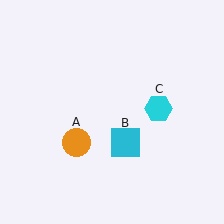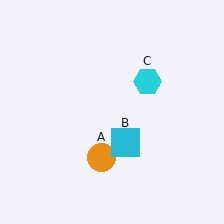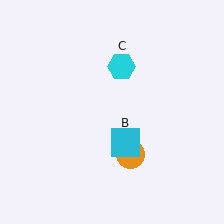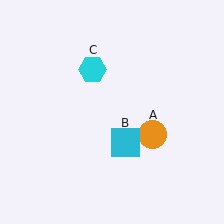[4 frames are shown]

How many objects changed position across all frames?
2 objects changed position: orange circle (object A), cyan hexagon (object C).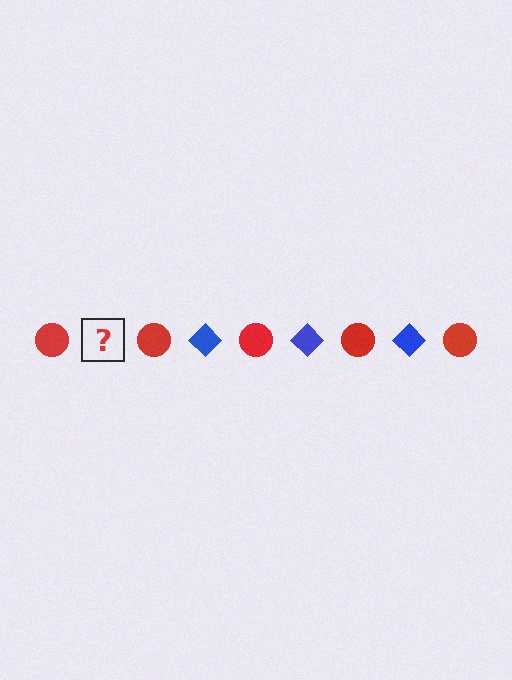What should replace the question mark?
The question mark should be replaced with a blue diamond.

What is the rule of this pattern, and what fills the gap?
The rule is that the pattern alternates between red circle and blue diamond. The gap should be filled with a blue diamond.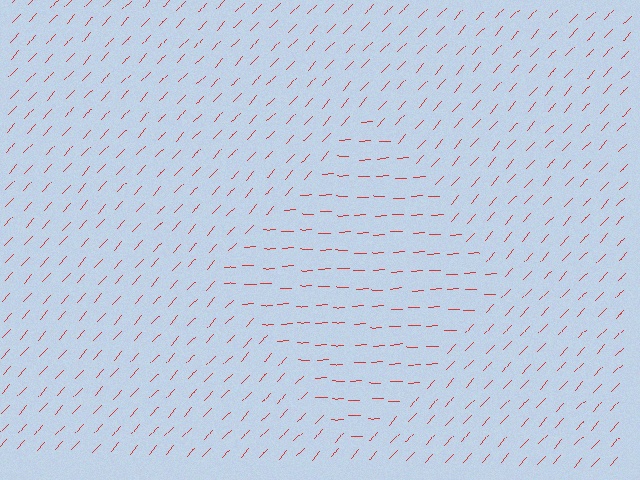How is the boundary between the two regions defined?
The boundary is defined purely by a change in line orientation (approximately 45 degrees difference). All lines are the same color and thickness.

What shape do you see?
I see a diamond.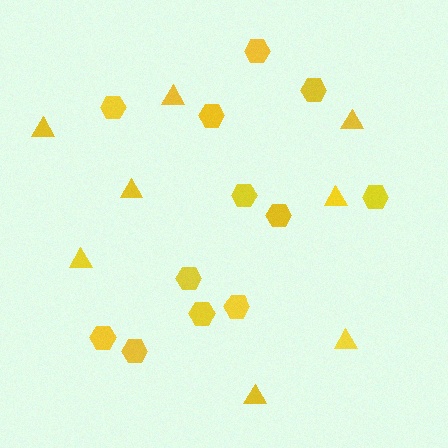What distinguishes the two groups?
There are 2 groups: one group of hexagons (12) and one group of triangles (8).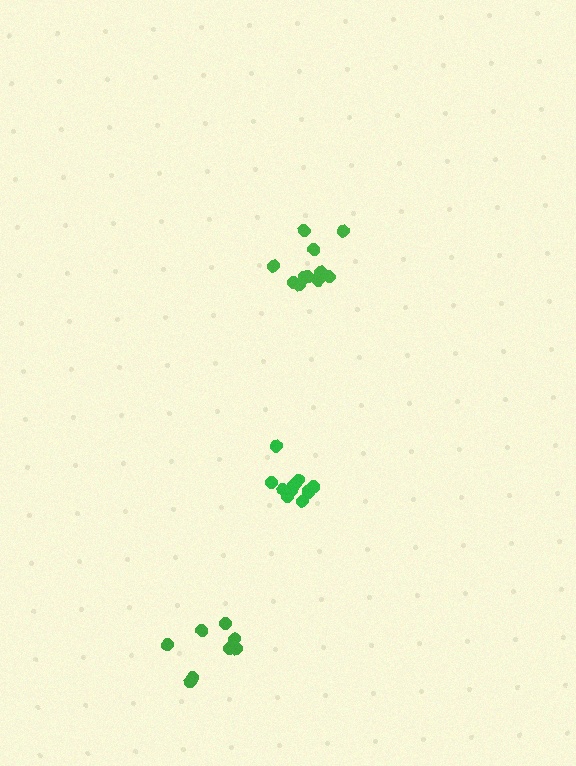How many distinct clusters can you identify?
There are 3 distinct clusters.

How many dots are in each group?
Group 1: 11 dots, Group 2: 10 dots, Group 3: 9 dots (30 total).